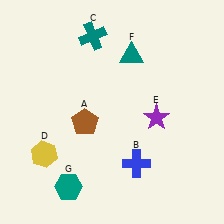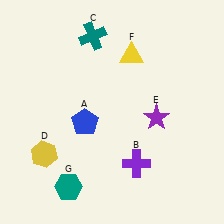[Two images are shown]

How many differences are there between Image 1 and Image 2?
There are 3 differences between the two images.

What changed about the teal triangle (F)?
In Image 1, F is teal. In Image 2, it changed to yellow.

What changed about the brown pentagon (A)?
In Image 1, A is brown. In Image 2, it changed to blue.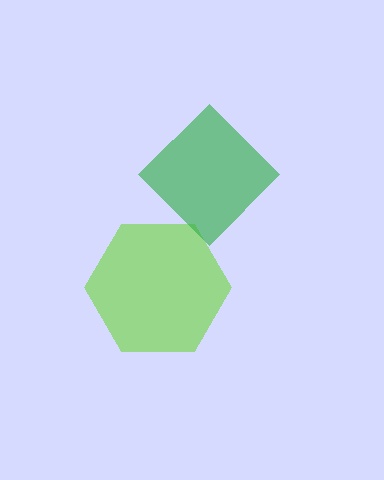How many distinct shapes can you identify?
There are 2 distinct shapes: a lime hexagon, a green diamond.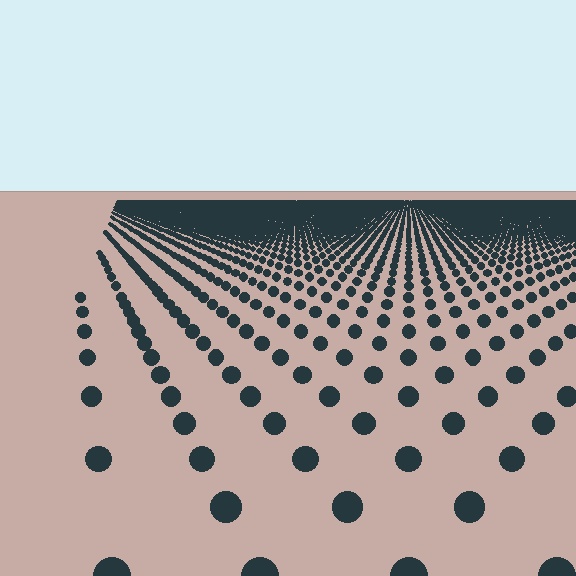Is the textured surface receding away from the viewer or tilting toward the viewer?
The surface is receding away from the viewer. Texture elements get smaller and denser toward the top.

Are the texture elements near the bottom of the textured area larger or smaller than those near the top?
Larger. Near the bottom, elements are closer to the viewer and appear at a bigger on-screen size.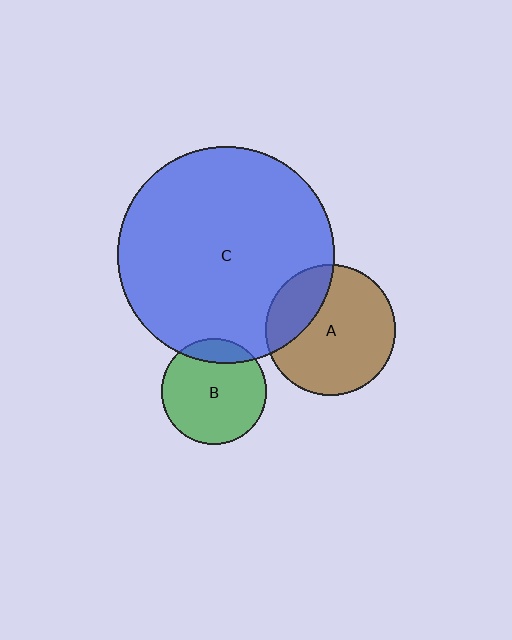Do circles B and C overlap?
Yes.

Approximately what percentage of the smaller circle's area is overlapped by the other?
Approximately 15%.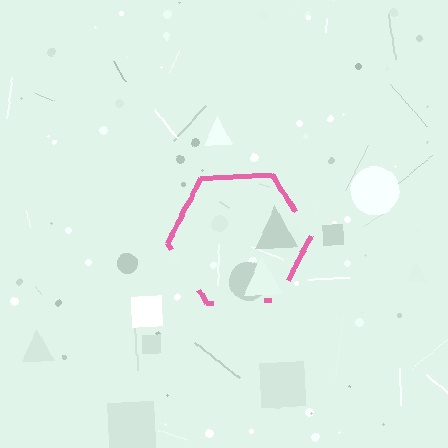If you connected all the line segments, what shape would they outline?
They would outline a hexagon.